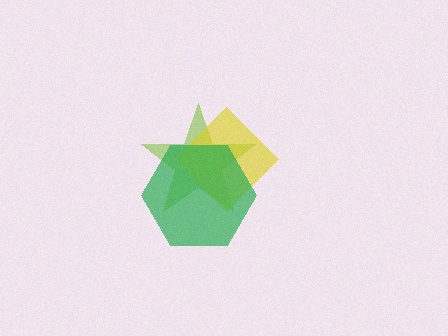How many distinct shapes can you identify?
There are 3 distinct shapes: a lime star, a yellow diamond, a green hexagon.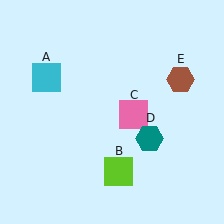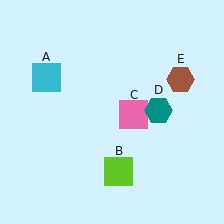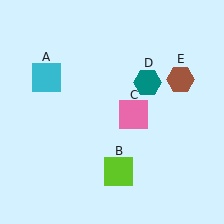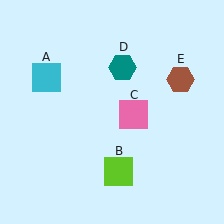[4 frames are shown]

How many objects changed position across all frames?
1 object changed position: teal hexagon (object D).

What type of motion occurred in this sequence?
The teal hexagon (object D) rotated counterclockwise around the center of the scene.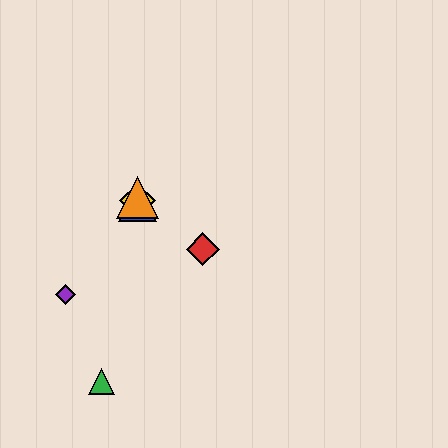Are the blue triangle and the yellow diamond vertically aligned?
Yes, both are at x≈138.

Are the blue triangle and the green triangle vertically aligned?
No, the blue triangle is at x≈138 and the green triangle is at x≈101.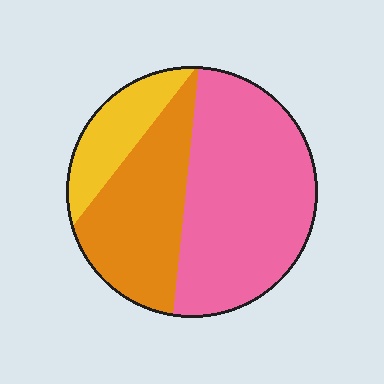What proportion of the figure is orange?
Orange takes up about one third (1/3) of the figure.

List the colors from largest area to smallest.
From largest to smallest: pink, orange, yellow.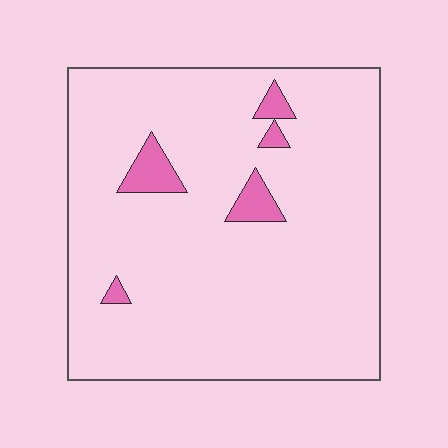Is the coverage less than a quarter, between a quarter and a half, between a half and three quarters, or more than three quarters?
Less than a quarter.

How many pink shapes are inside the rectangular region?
5.